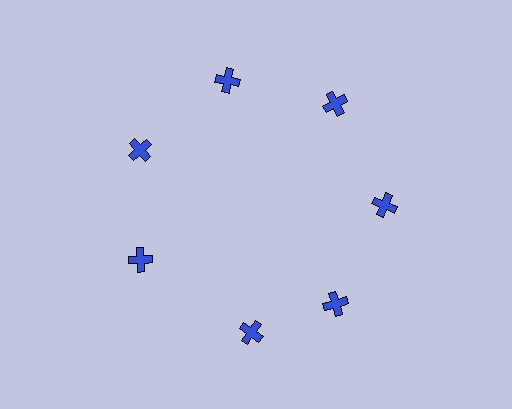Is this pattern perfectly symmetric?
No. The 7 blue crosses are arranged in a ring, but one element near the 6 o'clock position is rotated out of alignment along the ring, breaking the 7-fold rotational symmetry.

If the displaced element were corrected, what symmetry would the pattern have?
It would have 7-fold rotational symmetry — the pattern would map onto itself every 51 degrees.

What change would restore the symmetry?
The symmetry would be restored by rotating it back into even spacing with its neighbors so that all 7 crosses sit at equal angles and equal distance from the center.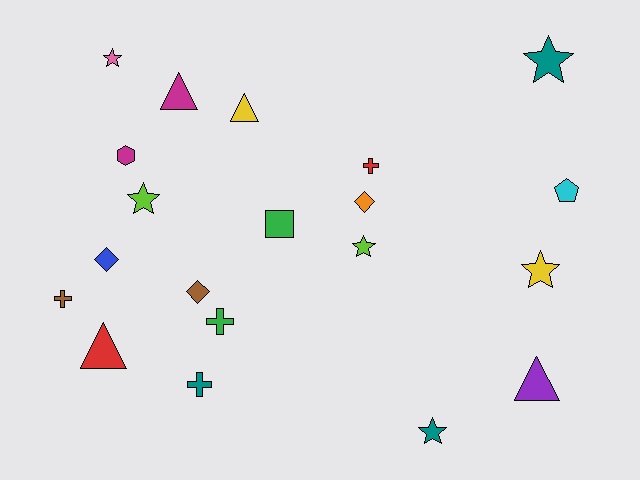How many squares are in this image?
There is 1 square.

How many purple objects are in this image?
There is 1 purple object.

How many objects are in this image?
There are 20 objects.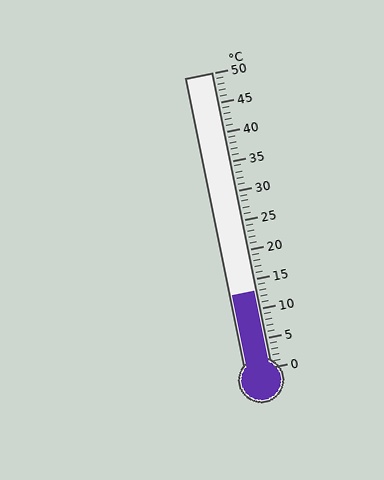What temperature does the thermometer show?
The thermometer shows approximately 13°C.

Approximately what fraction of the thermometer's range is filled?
The thermometer is filled to approximately 25% of its range.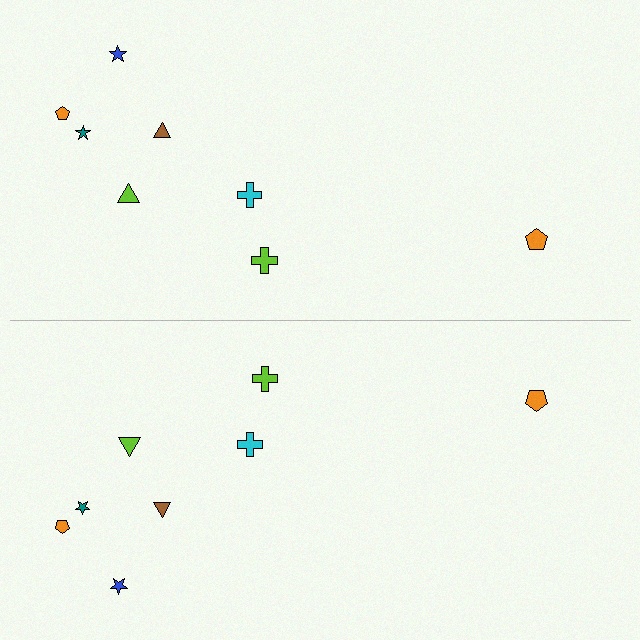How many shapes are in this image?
There are 16 shapes in this image.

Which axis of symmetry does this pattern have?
The pattern has a horizontal axis of symmetry running through the center of the image.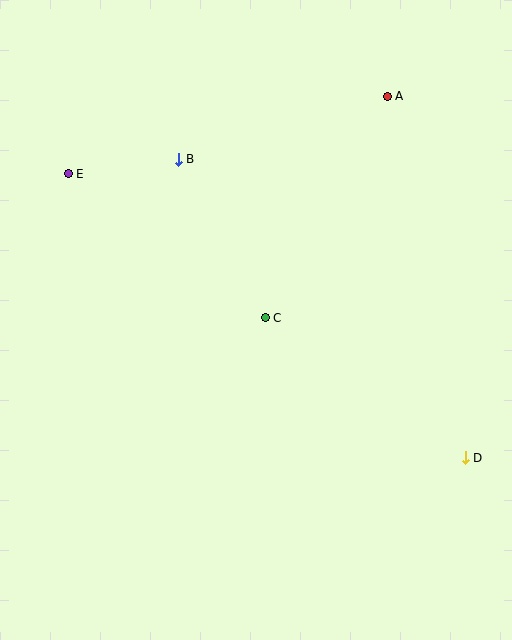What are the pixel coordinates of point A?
Point A is at (387, 96).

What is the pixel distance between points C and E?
The distance between C and E is 244 pixels.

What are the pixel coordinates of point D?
Point D is at (465, 458).